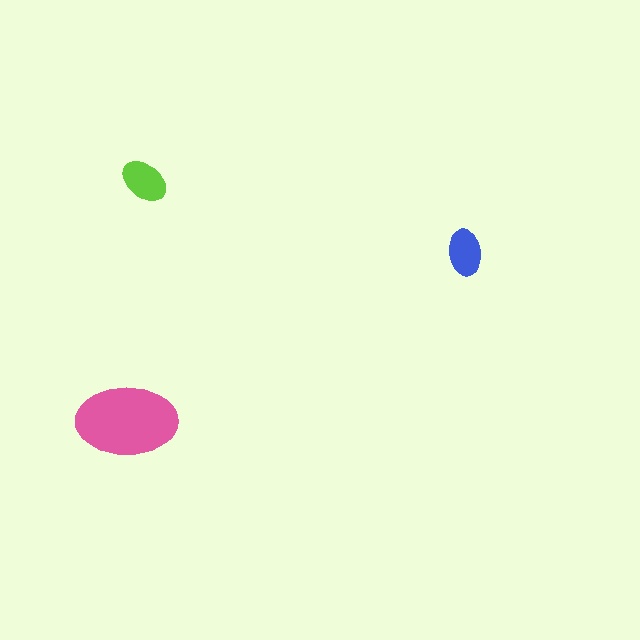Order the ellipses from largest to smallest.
the pink one, the lime one, the blue one.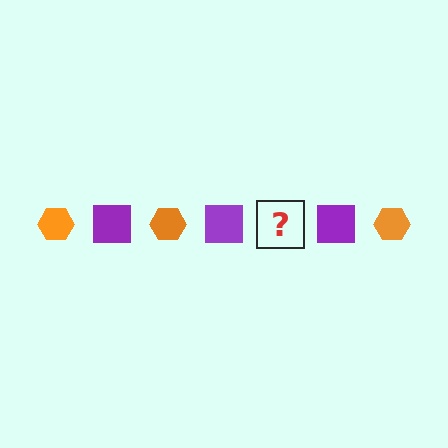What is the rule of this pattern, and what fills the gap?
The rule is that the pattern alternates between orange hexagon and purple square. The gap should be filled with an orange hexagon.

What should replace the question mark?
The question mark should be replaced with an orange hexagon.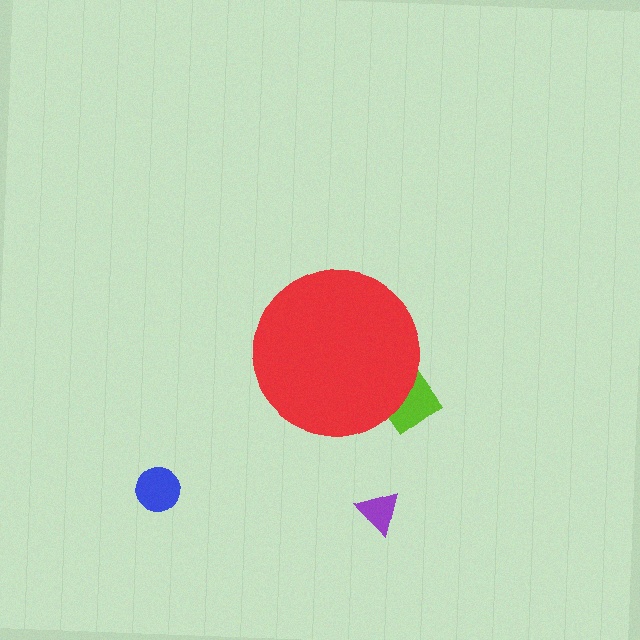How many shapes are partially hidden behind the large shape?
1 shape is partially hidden.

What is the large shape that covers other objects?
A red circle.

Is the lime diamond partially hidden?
Yes, the lime diamond is partially hidden behind the red circle.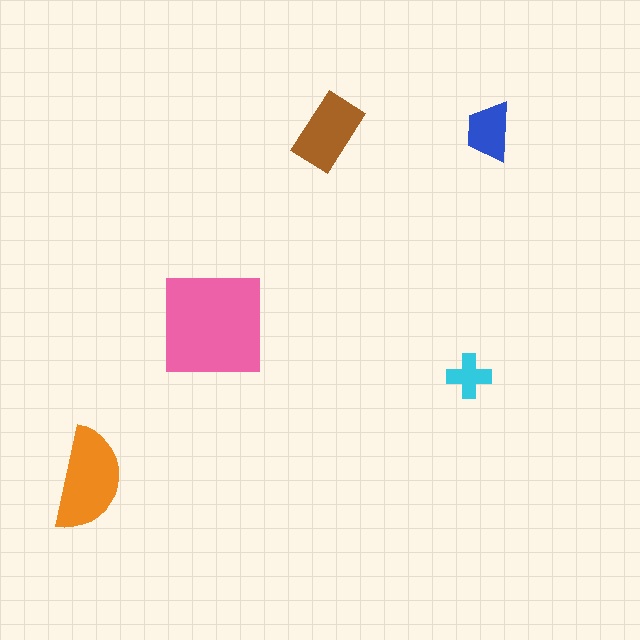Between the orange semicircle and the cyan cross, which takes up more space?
The orange semicircle.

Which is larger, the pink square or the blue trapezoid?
The pink square.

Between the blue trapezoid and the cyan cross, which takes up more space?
The blue trapezoid.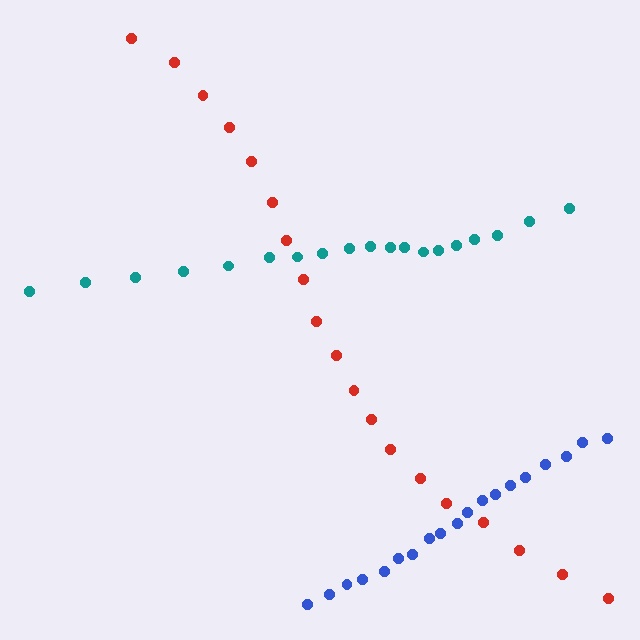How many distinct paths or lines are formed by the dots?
There are 3 distinct paths.